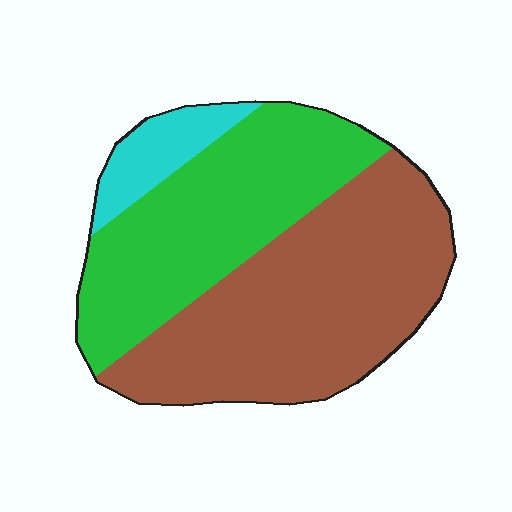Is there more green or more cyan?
Green.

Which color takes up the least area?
Cyan, at roughly 10%.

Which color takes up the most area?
Brown, at roughly 50%.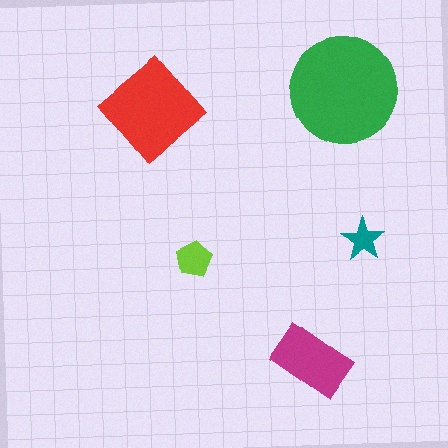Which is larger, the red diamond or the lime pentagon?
The red diamond.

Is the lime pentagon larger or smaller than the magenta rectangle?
Smaller.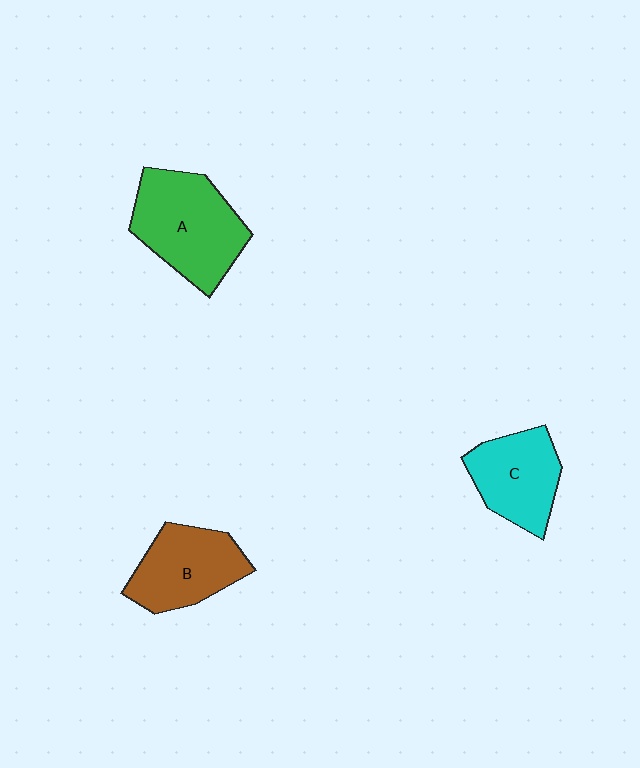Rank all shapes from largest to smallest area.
From largest to smallest: A (green), B (brown), C (cyan).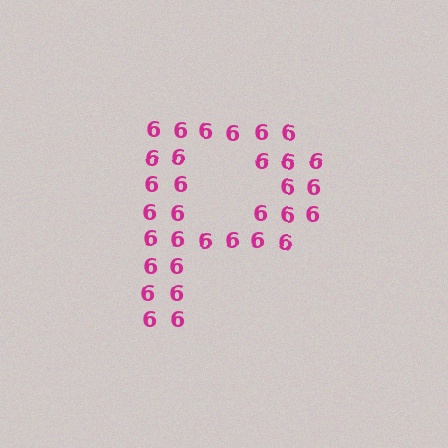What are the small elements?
The small elements are digit 6's.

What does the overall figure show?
The overall figure shows the letter P.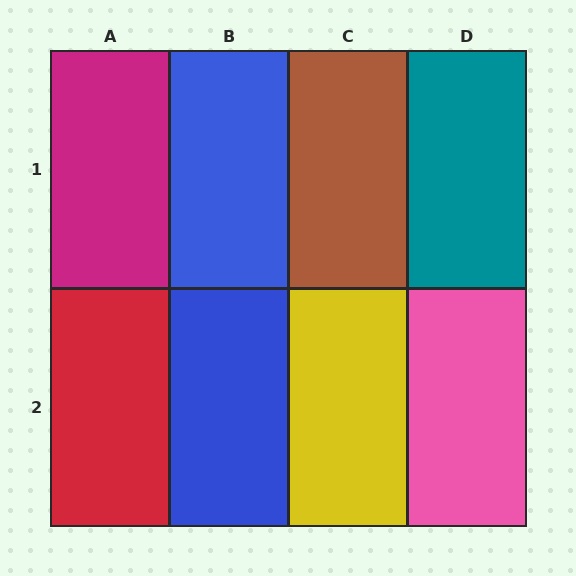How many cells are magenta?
1 cell is magenta.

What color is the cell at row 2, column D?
Pink.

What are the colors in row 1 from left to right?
Magenta, blue, brown, teal.